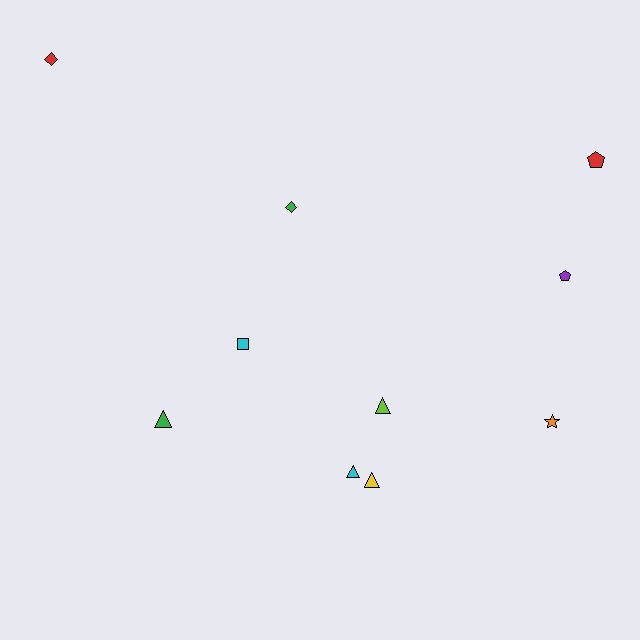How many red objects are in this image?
There are 2 red objects.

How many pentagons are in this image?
There are 2 pentagons.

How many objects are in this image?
There are 10 objects.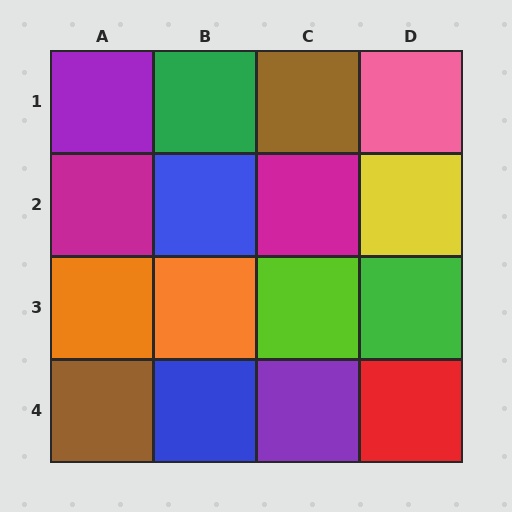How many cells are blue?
2 cells are blue.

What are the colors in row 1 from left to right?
Purple, green, brown, pink.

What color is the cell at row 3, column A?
Orange.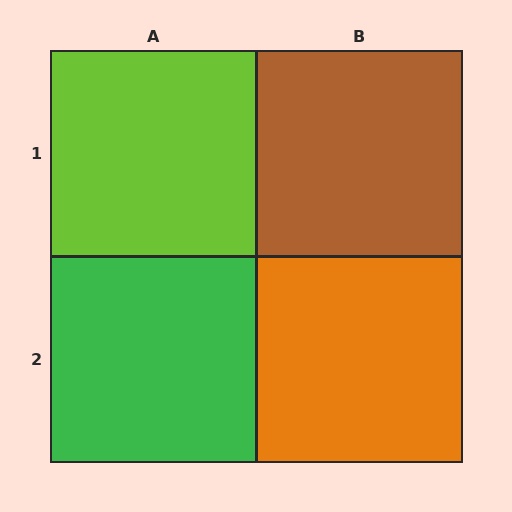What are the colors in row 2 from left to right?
Green, orange.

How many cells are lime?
1 cell is lime.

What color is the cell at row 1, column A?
Lime.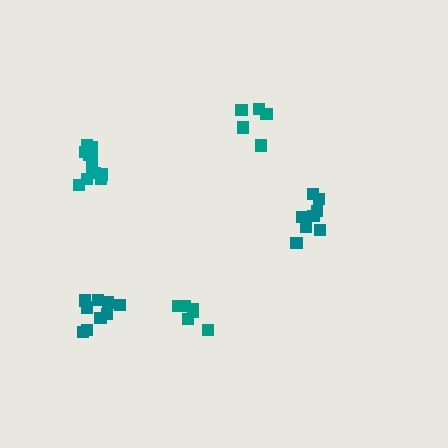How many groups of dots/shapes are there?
There are 5 groups.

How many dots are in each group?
Group 1: 6 dots, Group 2: 9 dots, Group 3: 10 dots, Group 4: 11 dots, Group 5: 5 dots (41 total).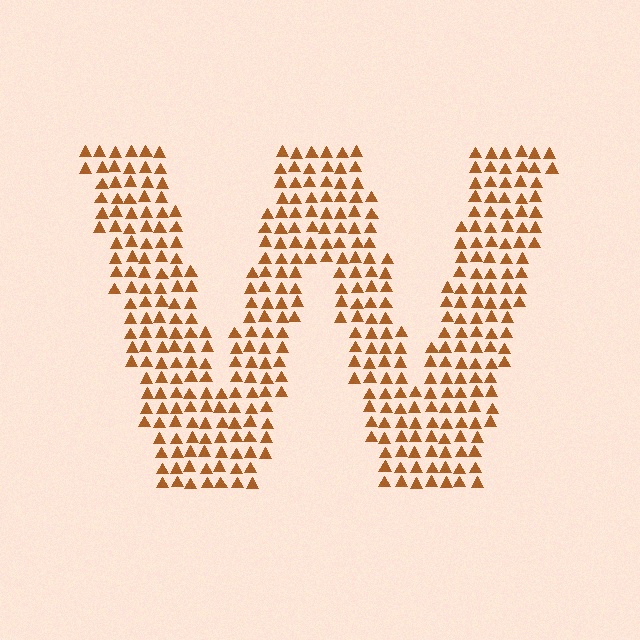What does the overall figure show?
The overall figure shows the letter W.